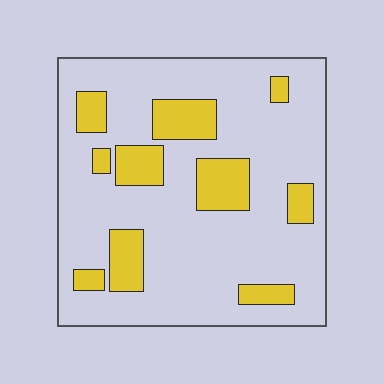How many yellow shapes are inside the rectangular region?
10.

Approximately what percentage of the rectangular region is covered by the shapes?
Approximately 20%.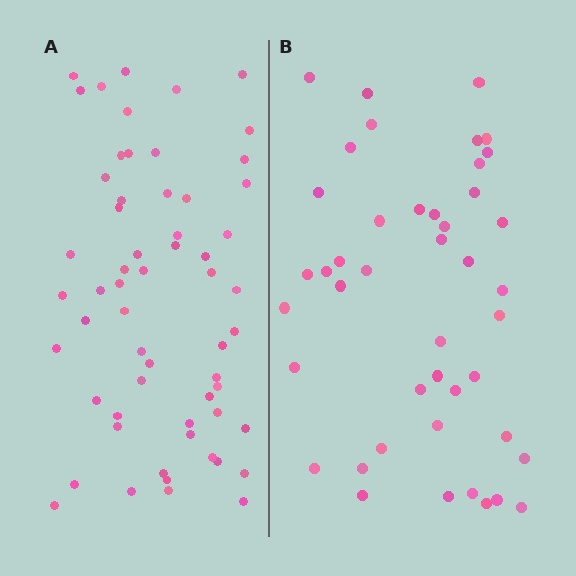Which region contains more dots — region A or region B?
Region A (the left region) has more dots.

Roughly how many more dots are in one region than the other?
Region A has approximately 15 more dots than region B.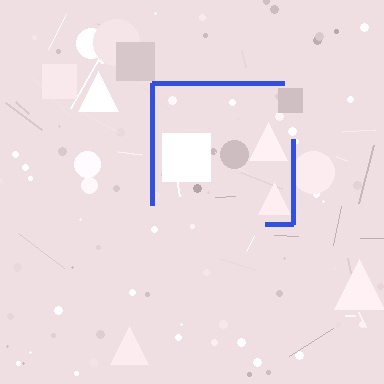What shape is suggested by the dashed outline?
The dashed outline suggests a square.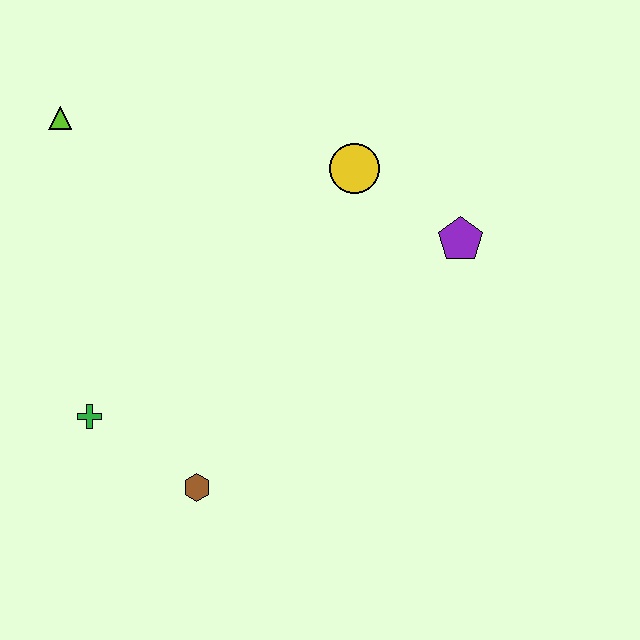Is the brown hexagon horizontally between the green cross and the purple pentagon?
Yes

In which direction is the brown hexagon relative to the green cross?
The brown hexagon is to the right of the green cross.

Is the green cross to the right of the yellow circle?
No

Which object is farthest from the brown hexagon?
The lime triangle is farthest from the brown hexagon.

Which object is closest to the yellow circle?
The purple pentagon is closest to the yellow circle.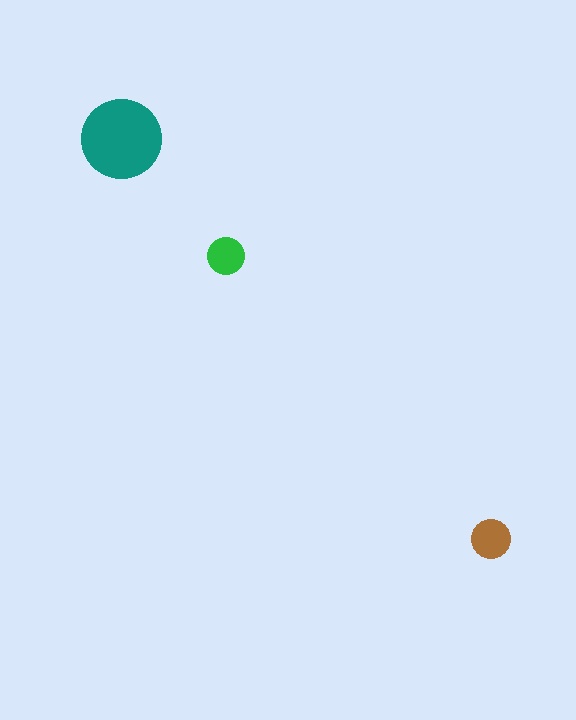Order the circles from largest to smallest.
the teal one, the brown one, the green one.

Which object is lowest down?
The brown circle is bottommost.